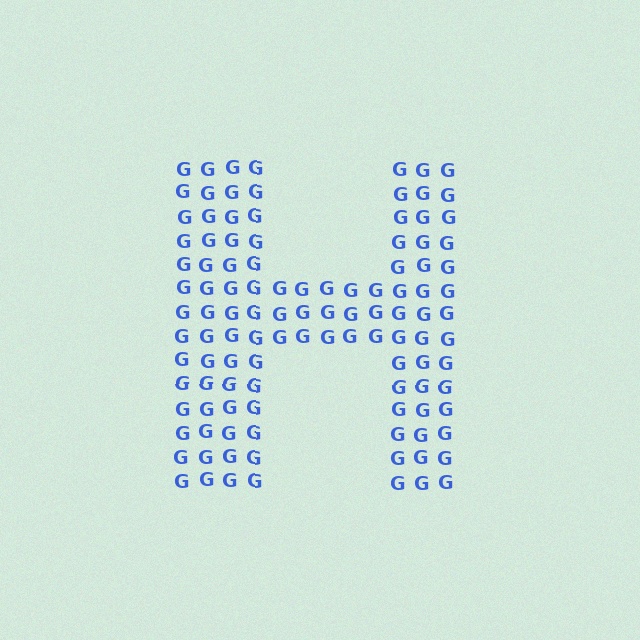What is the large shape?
The large shape is the letter H.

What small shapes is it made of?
It is made of small letter G's.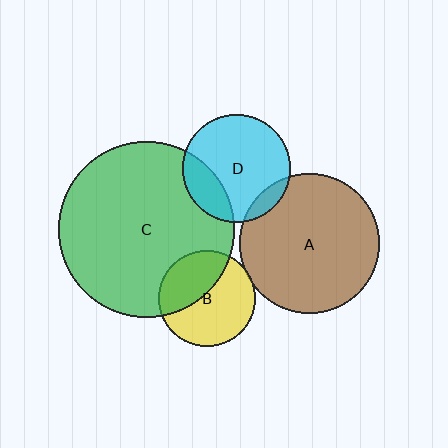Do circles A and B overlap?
Yes.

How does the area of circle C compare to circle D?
Approximately 2.6 times.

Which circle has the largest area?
Circle C (green).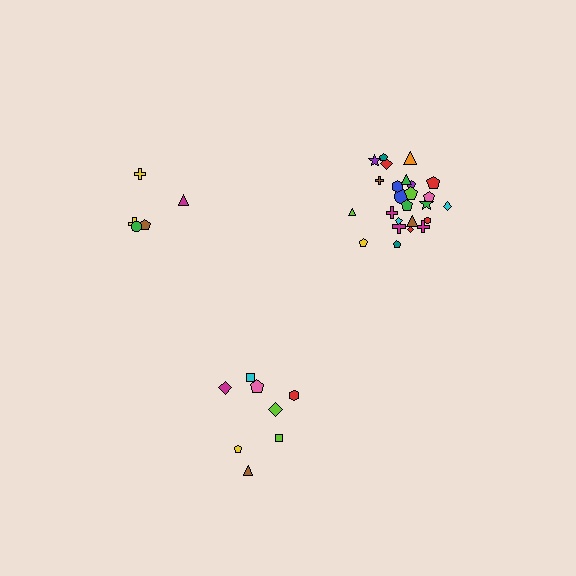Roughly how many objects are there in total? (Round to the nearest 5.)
Roughly 40 objects in total.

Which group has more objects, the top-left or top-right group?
The top-right group.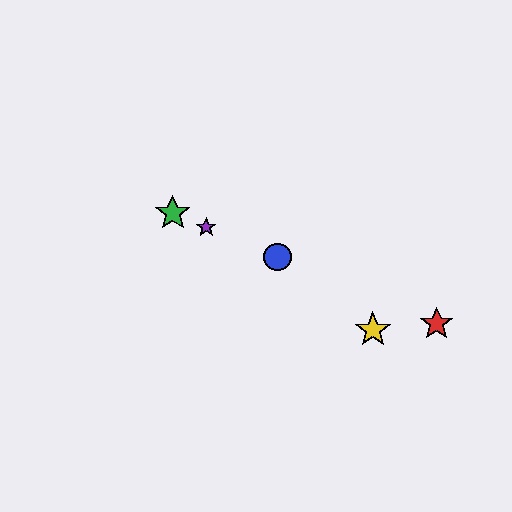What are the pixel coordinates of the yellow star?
The yellow star is at (373, 330).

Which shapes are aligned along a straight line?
The red star, the blue circle, the green star, the purple star are aligned along a straight line.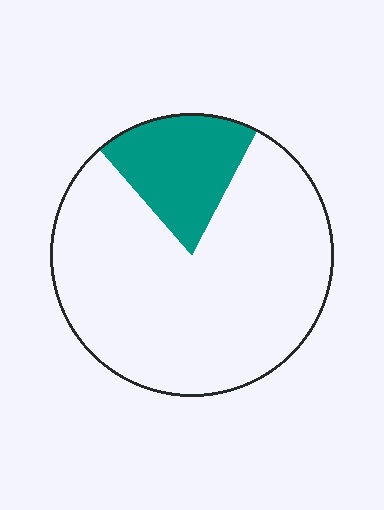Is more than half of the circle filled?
No.